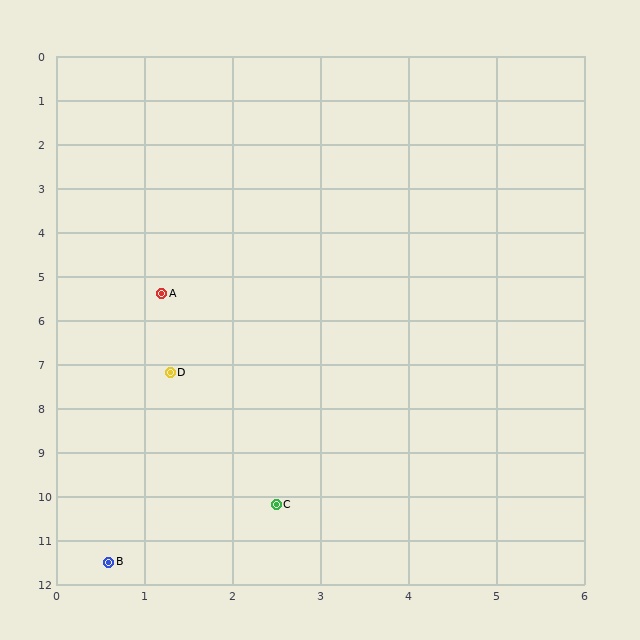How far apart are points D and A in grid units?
Points D and A are about 1.8 grid units apart.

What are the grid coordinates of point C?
Point C is at approximately (2.5, 10.2).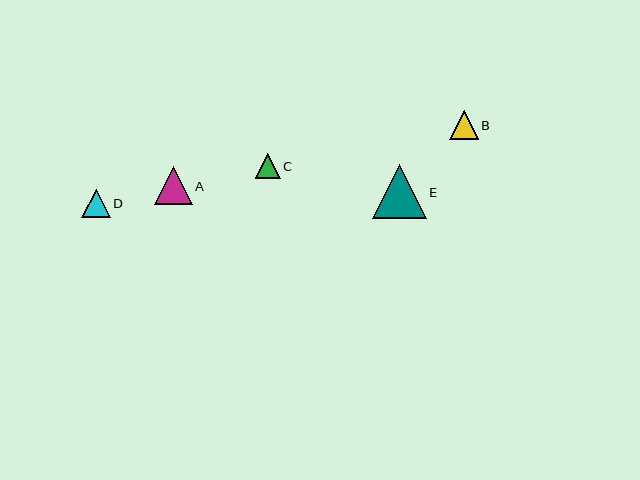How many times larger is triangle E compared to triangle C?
Triangle E is approximately 2.1 times the size of triangle C.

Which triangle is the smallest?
Triangle C is the smallest with a size of approximately 25 pixels.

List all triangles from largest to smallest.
From largest to smallest: E, A, B, D, C.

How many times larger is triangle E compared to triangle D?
Triangle E is approximately 1.9 times the size of triangle D.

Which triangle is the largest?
Triangle E is the largest with a size of approximately 54 pixels.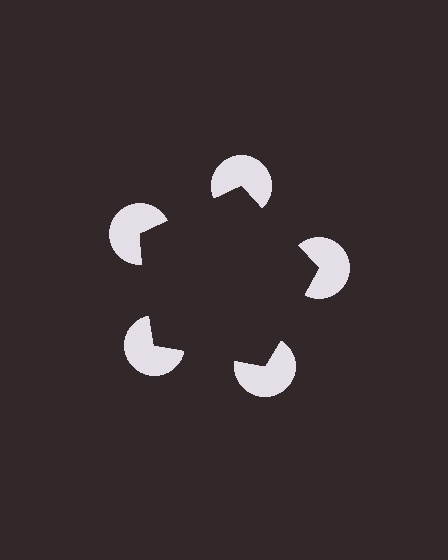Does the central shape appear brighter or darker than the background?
It typically appears slightly darker than the background, even though no actual brightness change is drawn.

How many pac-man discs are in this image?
There are 5 — one at each vertex of the illusory pentagon.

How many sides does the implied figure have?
5 sides.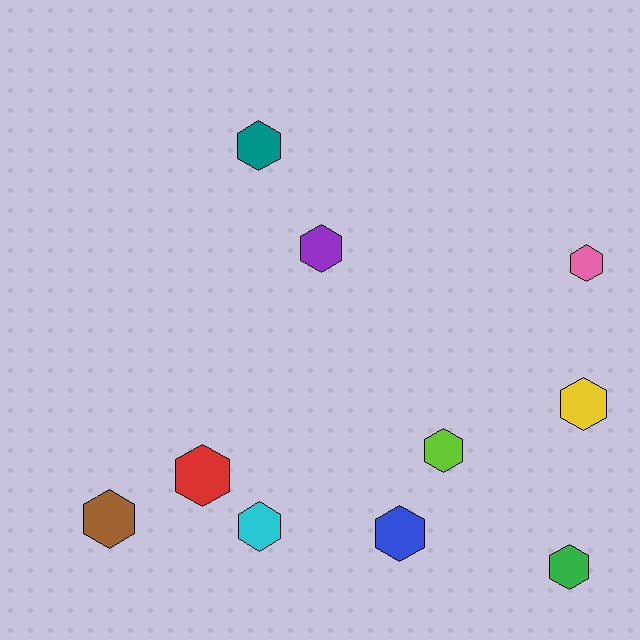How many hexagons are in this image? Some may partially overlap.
There are 10 hexagons.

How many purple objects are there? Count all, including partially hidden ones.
There is 1 purple object.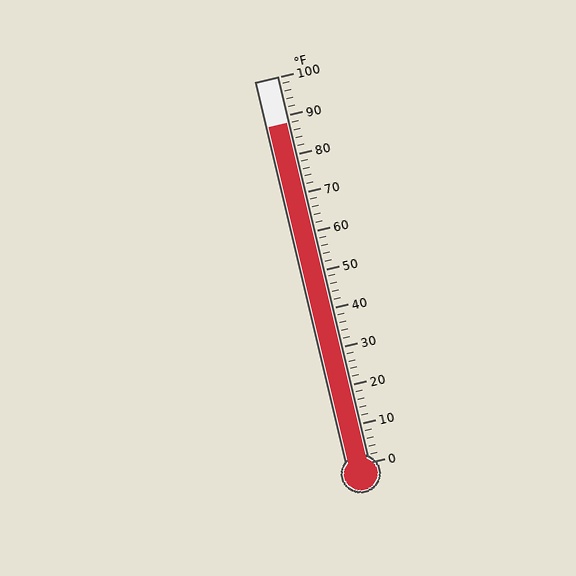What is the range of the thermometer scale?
The thermometer scale ranges from 0°F to 100°F.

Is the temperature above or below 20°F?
The temperature is above 20°F.